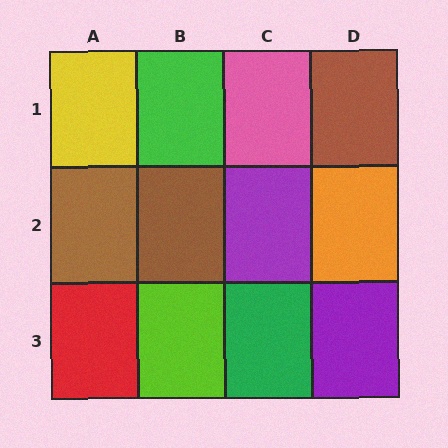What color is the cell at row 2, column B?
Brown.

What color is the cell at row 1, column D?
Brown.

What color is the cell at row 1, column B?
Green.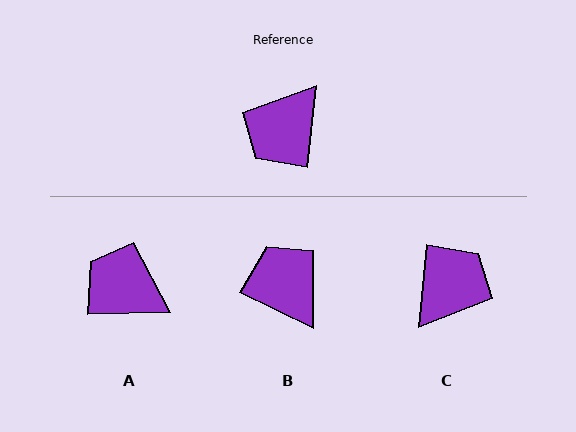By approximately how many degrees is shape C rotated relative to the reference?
Approximately 179 degrees clockwise.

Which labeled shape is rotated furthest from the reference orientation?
C, about 179 degrees away.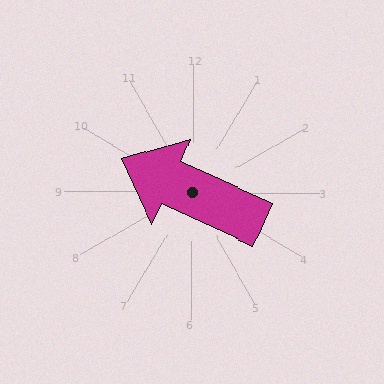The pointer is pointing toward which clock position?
Roughly 10 o'clock.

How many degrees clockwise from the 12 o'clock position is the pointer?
Approximately 294 degrees.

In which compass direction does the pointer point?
Northwest.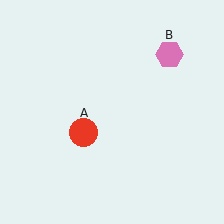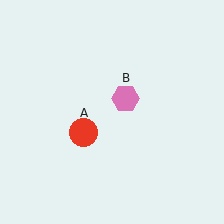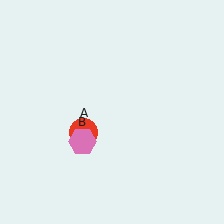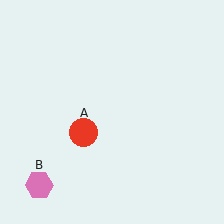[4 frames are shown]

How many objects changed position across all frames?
1 object changed position: pink hexagon (object B).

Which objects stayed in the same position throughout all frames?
Red circle (object A) remained stationary.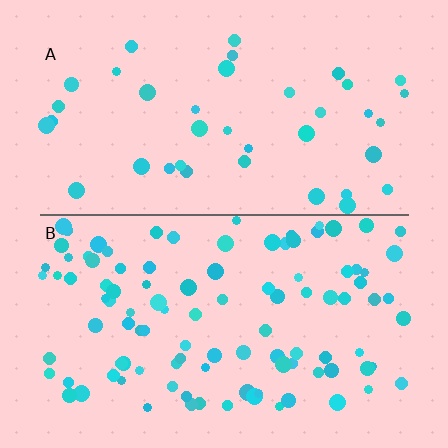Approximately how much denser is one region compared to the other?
Approximately 2.6× — region B over region A.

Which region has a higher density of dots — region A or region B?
B (the bottom).